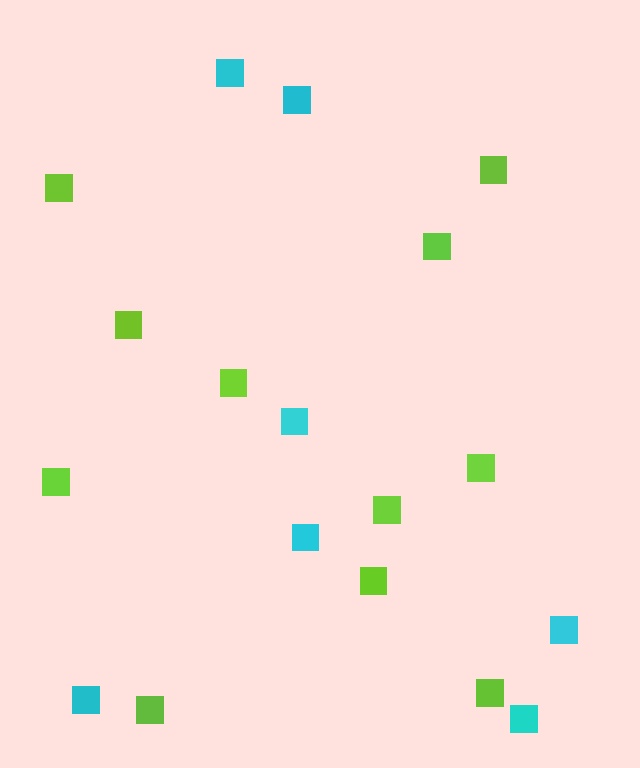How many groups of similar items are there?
There are 2 groups: one group of lime squares (11) and one group of cyan squares (7).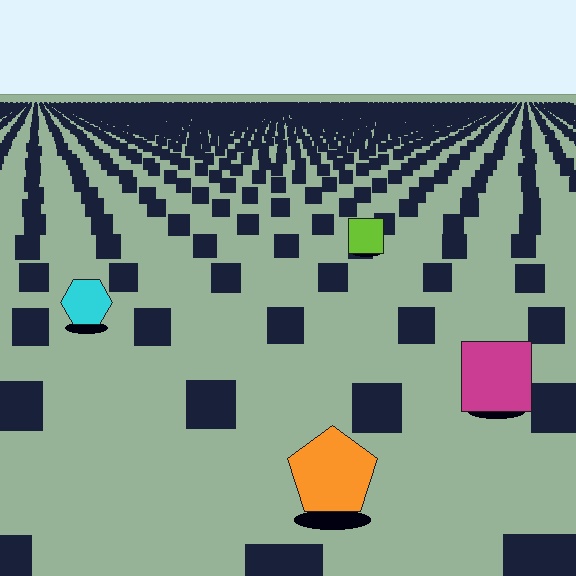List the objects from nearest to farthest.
From nearest to farthest: the orange pentagon, the magenta square, the cyan hexagon, the lime square.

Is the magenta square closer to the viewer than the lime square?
Yes. The magenta square is closer — you can tell from the texture gradient: the ground texture is coarser near it.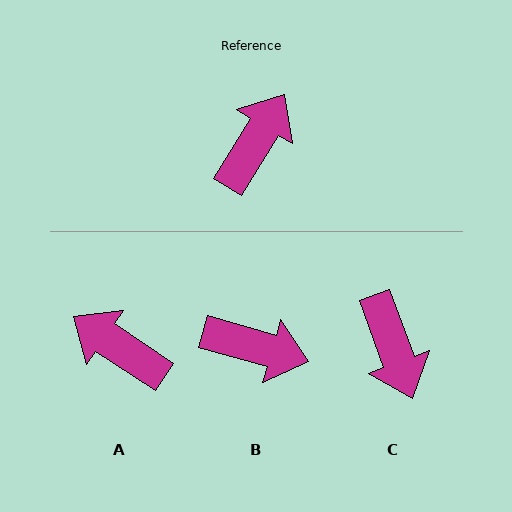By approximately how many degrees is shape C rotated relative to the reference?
Approximately 128 degrees clockwise.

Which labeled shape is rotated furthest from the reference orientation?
C, about 128 degrees away.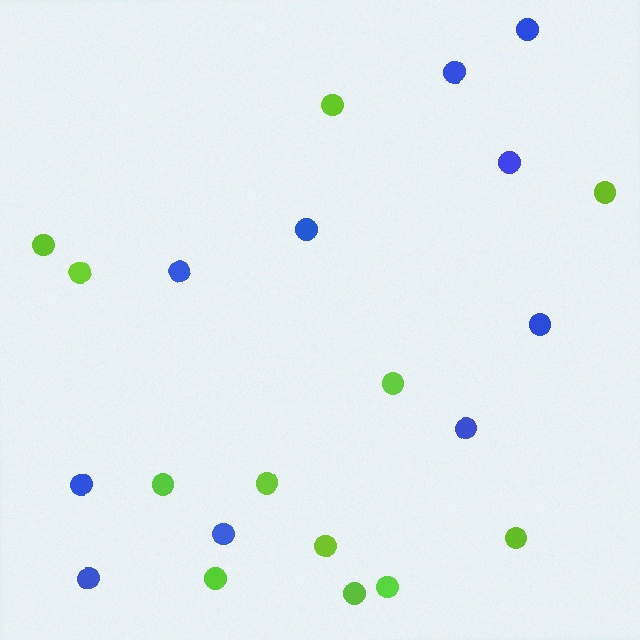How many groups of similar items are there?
There are 2 groups: one group of blue circles (10) and one group of lime circles (12).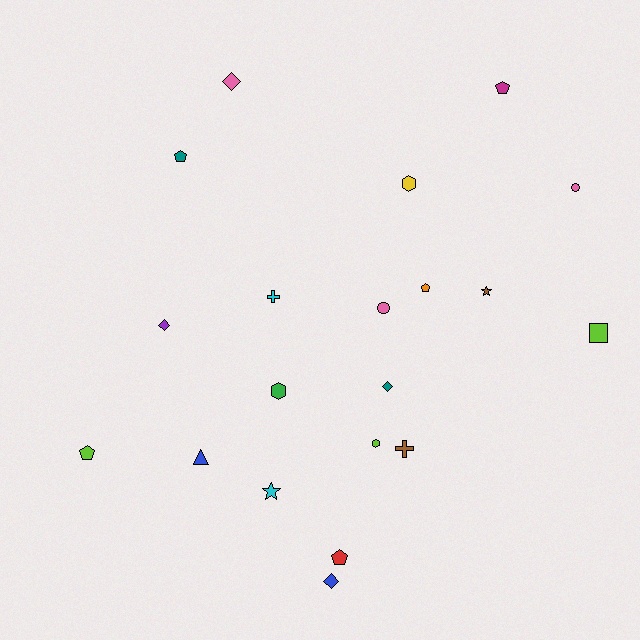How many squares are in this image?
There is 1 square.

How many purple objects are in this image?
There is 1 purple object.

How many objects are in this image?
There are 20 objects.